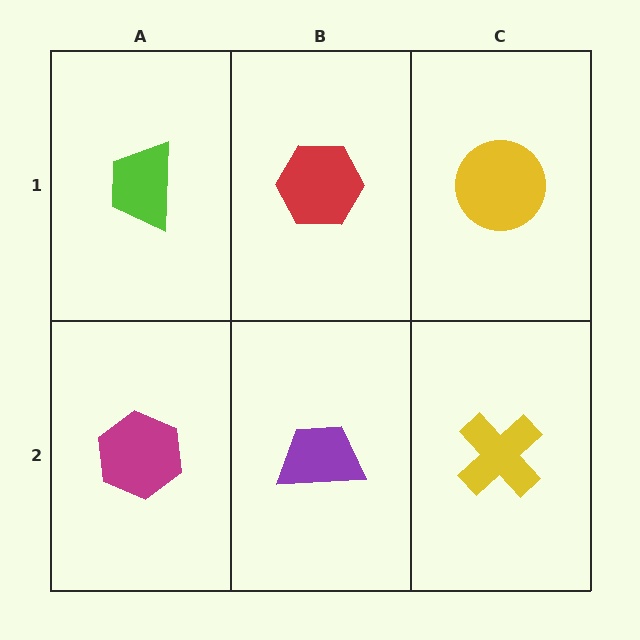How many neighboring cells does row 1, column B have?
3.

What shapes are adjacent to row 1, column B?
A purple trapezoid (row 2, column B), a lime trapezoid (row 1, column A), a yellow circle (row 1, column C).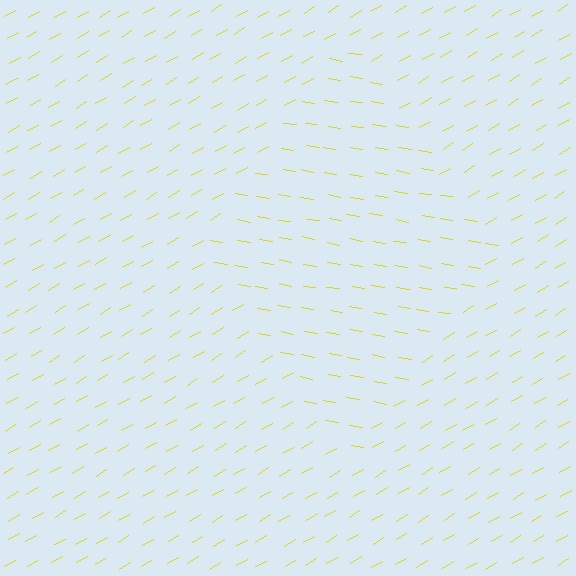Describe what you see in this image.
The image is filled with small yellow line segments. A diamond region in the image has lines oriented differently from the surrounding lines, creating a visible texture boundary.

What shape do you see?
I see a diamond.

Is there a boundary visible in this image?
Yes, there is a texture boundary formed by a change in line orientation.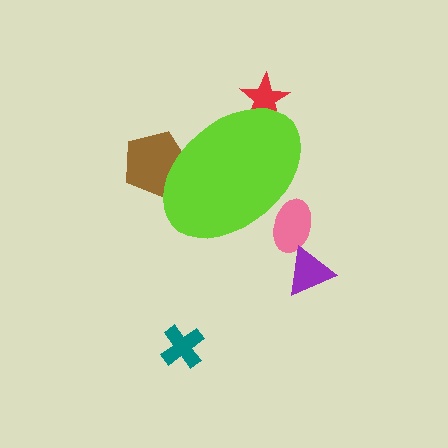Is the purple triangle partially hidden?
No, the purple triangle is fully visible.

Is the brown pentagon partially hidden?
Yes, the brown pentagon is partially hidden behind the lime ellipse.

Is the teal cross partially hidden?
No, the teal cross is fully visible.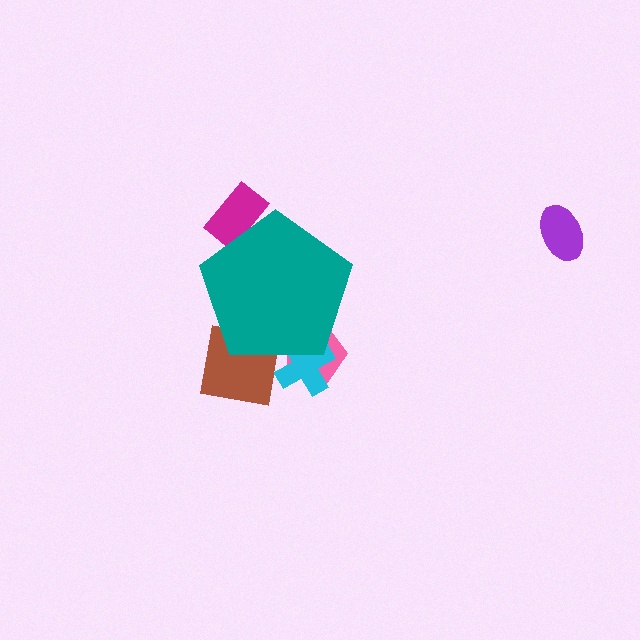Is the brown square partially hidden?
Yes, the brown square is partially hidden behind the teal pentagon.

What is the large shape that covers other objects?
A teal pentagon.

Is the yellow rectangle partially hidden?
Yes, the yellow rectangle is partially hidden behind the teal pentagon.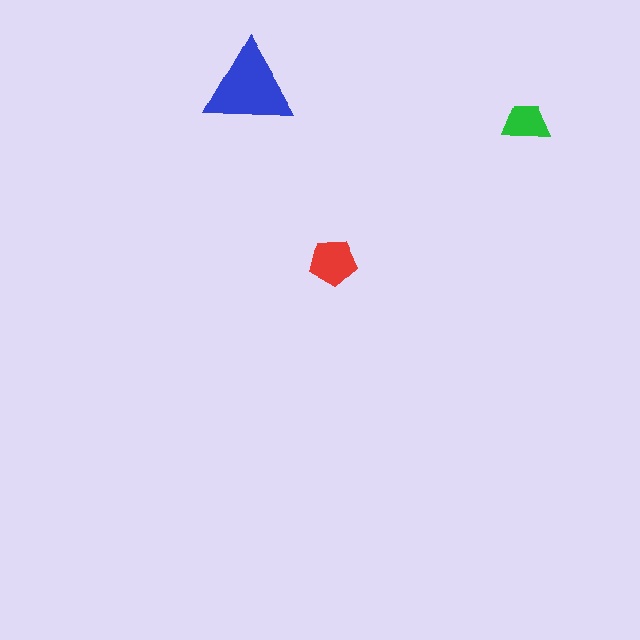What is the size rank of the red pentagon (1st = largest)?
2nd.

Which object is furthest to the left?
The blue triangle is leftmost.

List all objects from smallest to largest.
The green trapezoid, the red pentagon, the blue triangle.